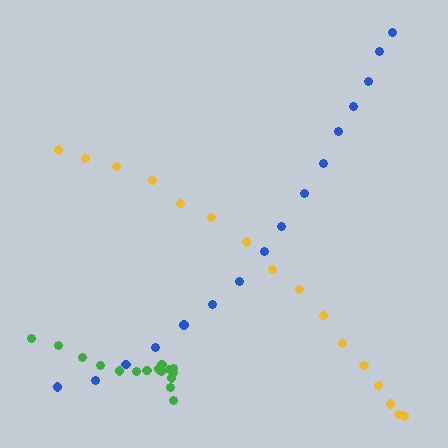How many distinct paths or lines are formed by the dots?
There are 3 distinct paths.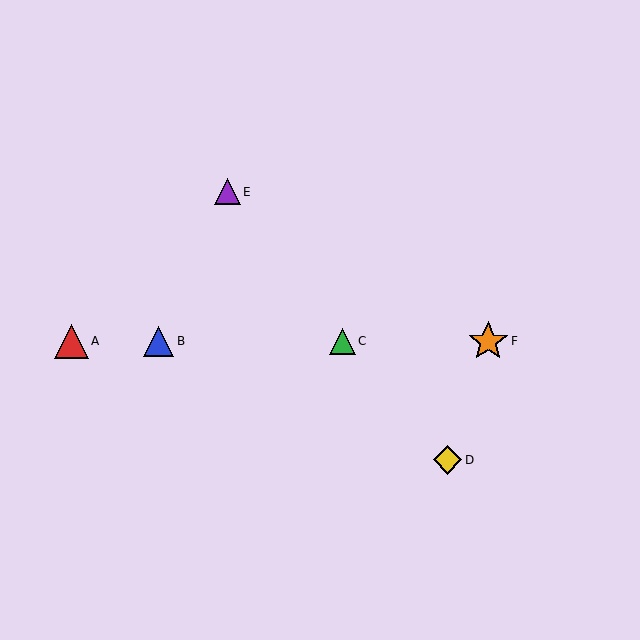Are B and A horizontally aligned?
Yes, both are at y≈341.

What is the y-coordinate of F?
Object F is at y≈341.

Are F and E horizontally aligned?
No, F is at y≈341 and E is at y≈192.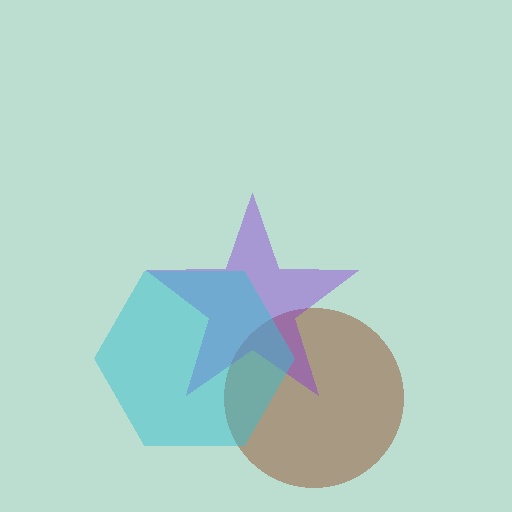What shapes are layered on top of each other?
The layered shapes are: a brown circle, a purple star, a cyan hexagon.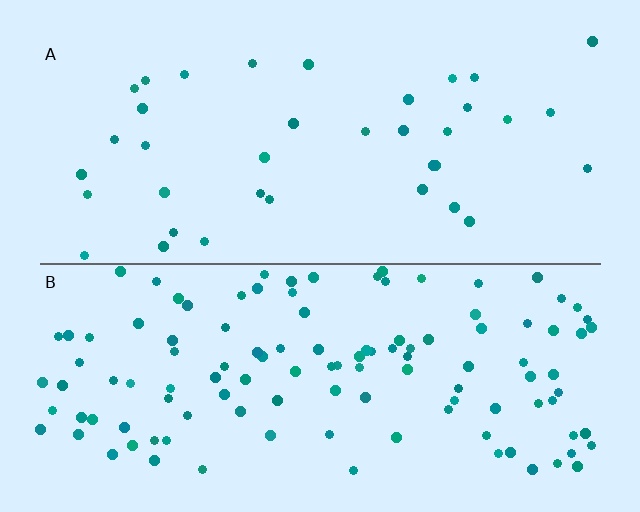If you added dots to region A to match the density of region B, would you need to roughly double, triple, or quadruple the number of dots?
Approximately triple.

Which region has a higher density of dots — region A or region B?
B (the bottom).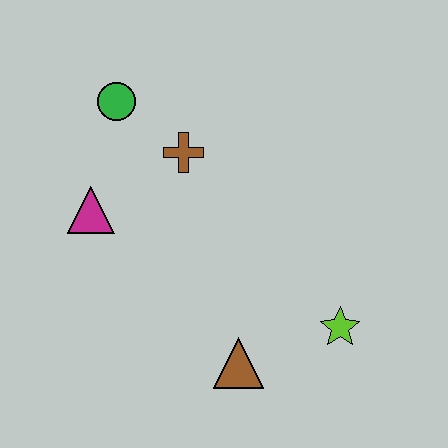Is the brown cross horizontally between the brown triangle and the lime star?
No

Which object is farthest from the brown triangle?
The green circle is farthest from the brown triangle.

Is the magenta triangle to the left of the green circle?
Yes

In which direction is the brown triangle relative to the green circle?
The brown triangle is below the green circle.